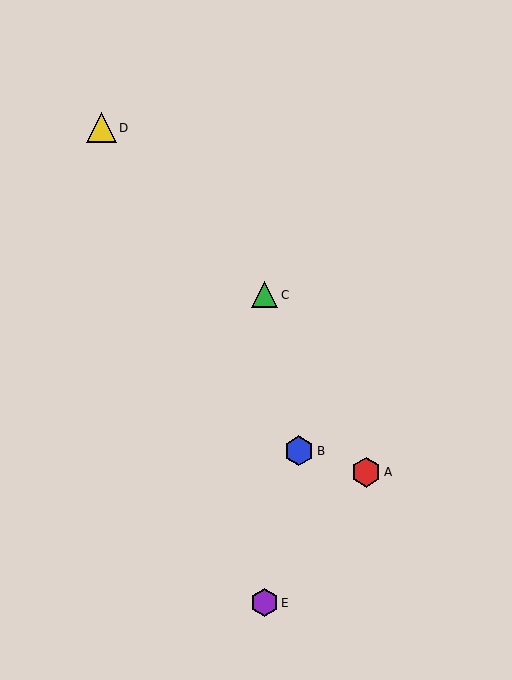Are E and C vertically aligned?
Yes, both are at x≈264.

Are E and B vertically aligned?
No, E is at x≈264 and B is at x≈299.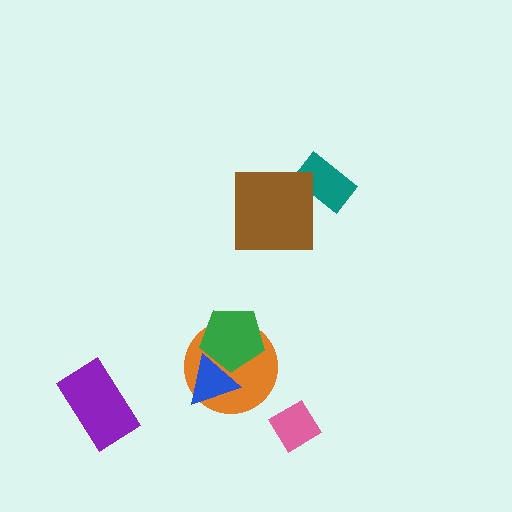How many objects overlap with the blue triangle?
2 objects overlap with the blue triangle.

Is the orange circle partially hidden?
Yes, it is partially covered by another shape.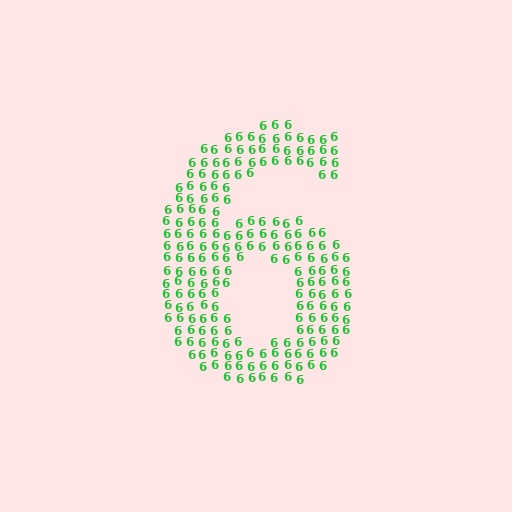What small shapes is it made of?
It is made of small digit 6's.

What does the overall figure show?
The overall figure shows the digit 6.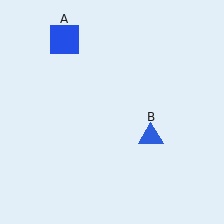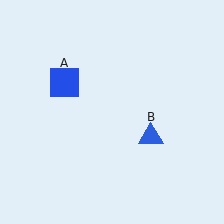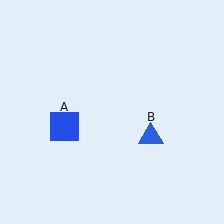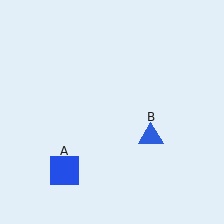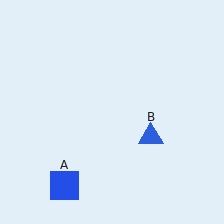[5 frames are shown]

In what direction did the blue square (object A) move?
The blue square (object A) moved down.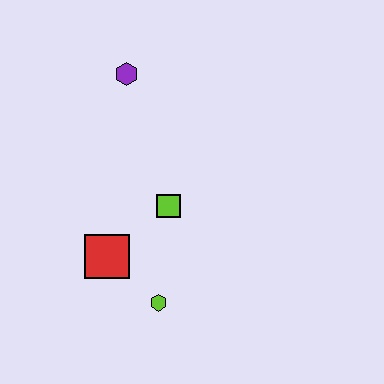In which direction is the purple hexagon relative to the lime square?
The purple hexagon is above the lime square.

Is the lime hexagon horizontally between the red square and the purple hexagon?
No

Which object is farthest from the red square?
The purple hexagon is farthest from the red square.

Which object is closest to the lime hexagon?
The red square is closest to the lime hexagon.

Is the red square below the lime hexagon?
No